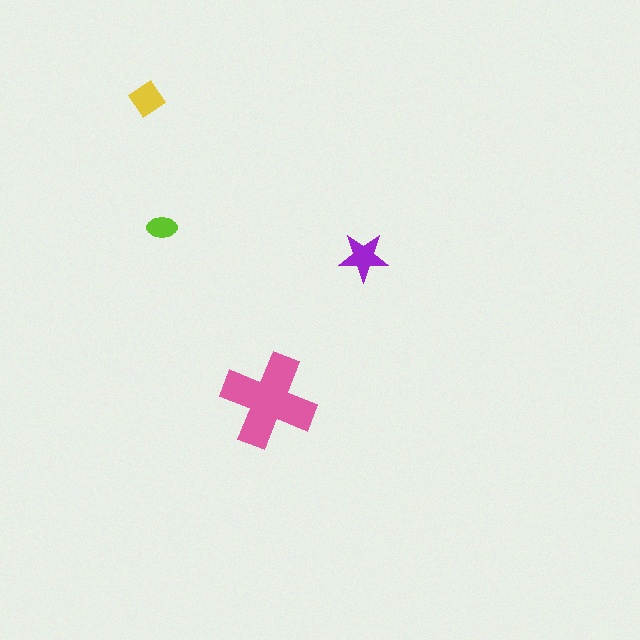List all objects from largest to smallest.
The pink cross, the purple star, the yellow diamond, the lime ellipse.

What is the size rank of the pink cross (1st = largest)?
1st.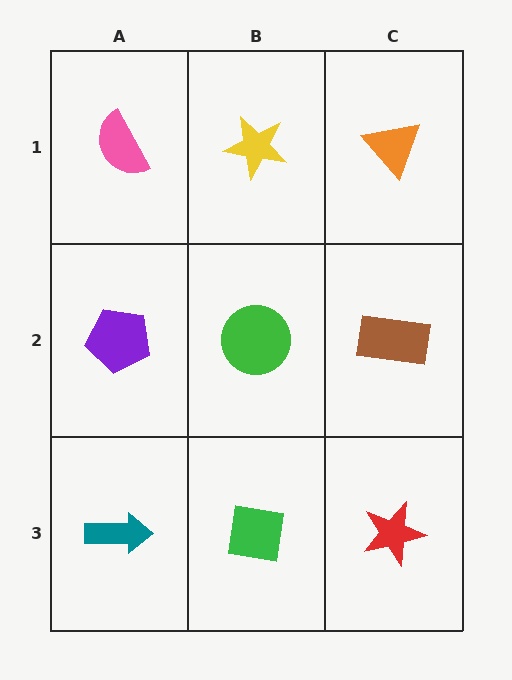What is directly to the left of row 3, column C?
A green square.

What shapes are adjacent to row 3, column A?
A purple pentagon (row 2, column A), a green square (row 3, column B).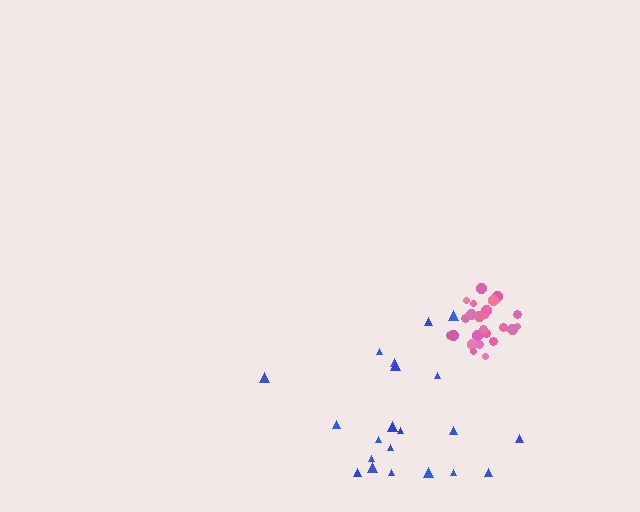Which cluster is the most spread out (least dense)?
Blue.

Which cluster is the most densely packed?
Pink.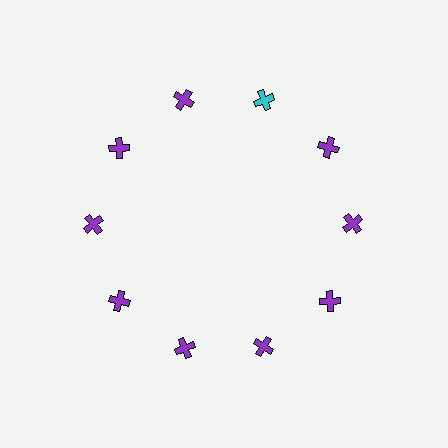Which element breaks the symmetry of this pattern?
The cyan cross at roughly the 1 o'clock position breaks the symmetry. All other shapes are purple crosses.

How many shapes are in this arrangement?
There are 10 shapes arranged in a ring pattern.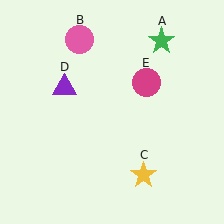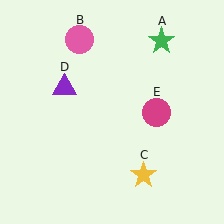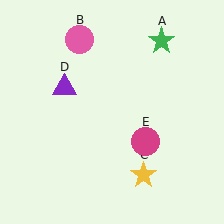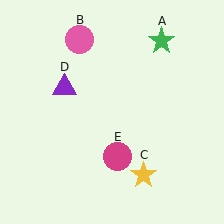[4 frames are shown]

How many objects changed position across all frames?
1 object changed position: magenta circle (object E).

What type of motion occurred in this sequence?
The magenta circle (object E) rotated clockwise around the center of the scene.